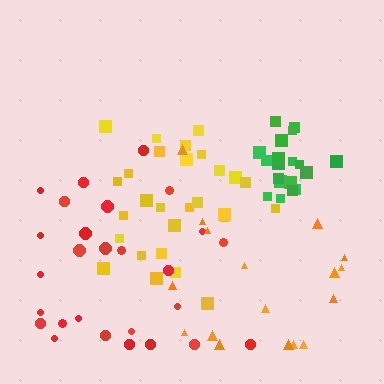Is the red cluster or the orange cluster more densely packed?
Red.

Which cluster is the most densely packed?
Green.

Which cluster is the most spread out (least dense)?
Orange.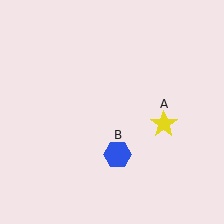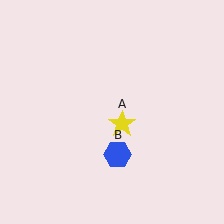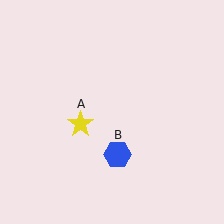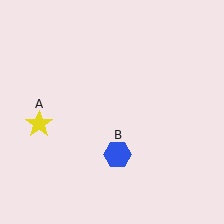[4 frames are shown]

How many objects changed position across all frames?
1 object changed position: yellow star (object A).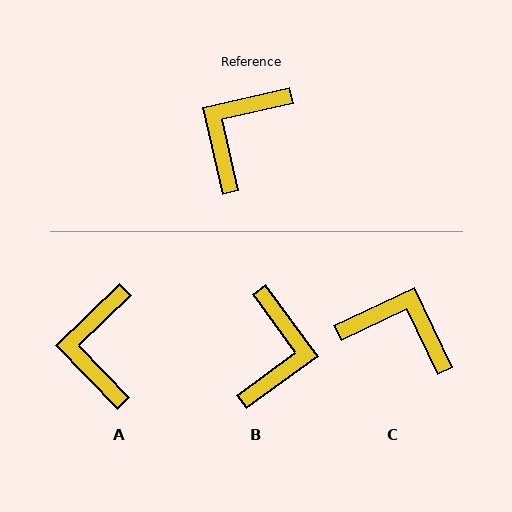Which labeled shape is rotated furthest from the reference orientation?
B, about 157 degrees away.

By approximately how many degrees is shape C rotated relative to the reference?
Approximately 77 degrees clockwise.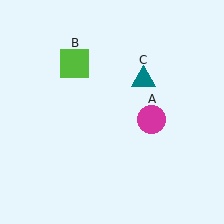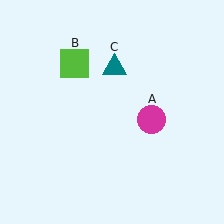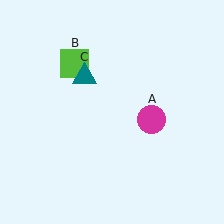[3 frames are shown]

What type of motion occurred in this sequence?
The teal triangle (object C) rotated counterclockwise around the center of the scene.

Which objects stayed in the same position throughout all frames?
Magenta circle (object A) and lime square (object B) remained stationary.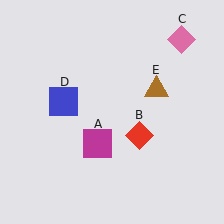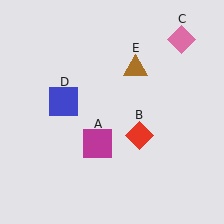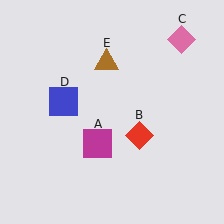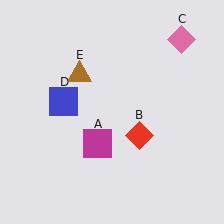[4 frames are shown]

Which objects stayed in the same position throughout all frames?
Magenta square (object A) and red diamond (object B) and pink diamond (object C) and blue square (object D) remained stationary.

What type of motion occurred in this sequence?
The brown triangle (object E) rotated counterclockwise around the center of the scene.